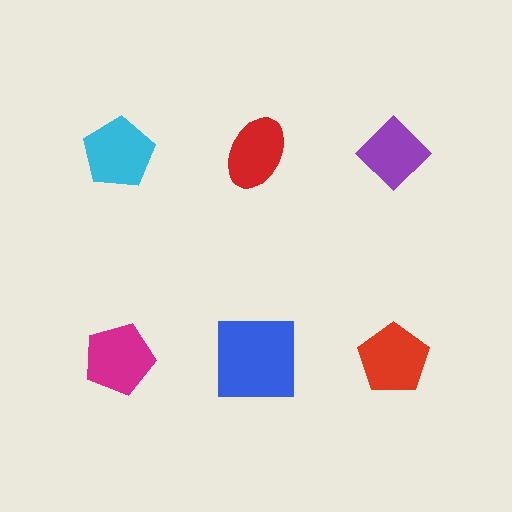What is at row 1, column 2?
A red ellipse.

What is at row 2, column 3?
A red pentagon.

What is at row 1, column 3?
A purple diamond.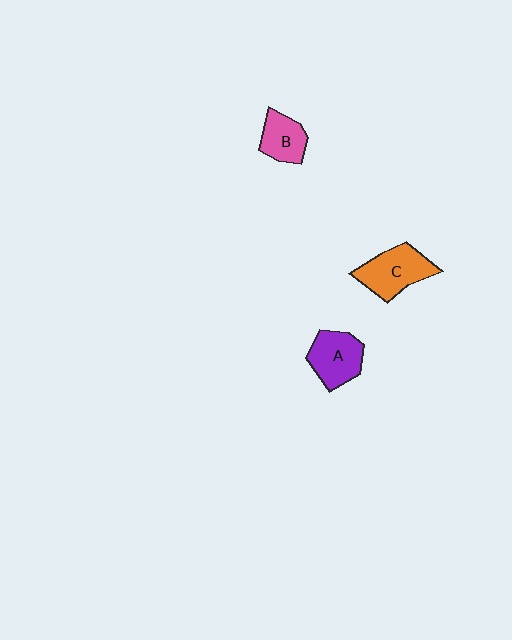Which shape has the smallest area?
Shape B (pink).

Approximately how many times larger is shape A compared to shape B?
Approximately 1.3 times.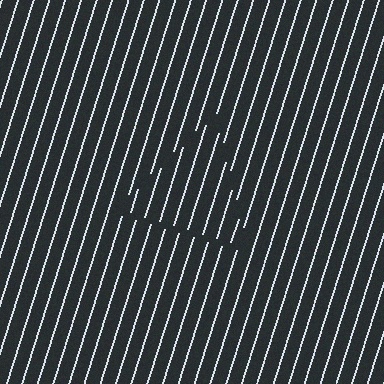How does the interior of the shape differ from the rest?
The interior of the shape contains the same grating, shifted by half a period — the contour is defined by the phase discontinuity where line-ends from the inner and outer gratings abut.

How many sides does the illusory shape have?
3 sides — the line-ends trace a triangle.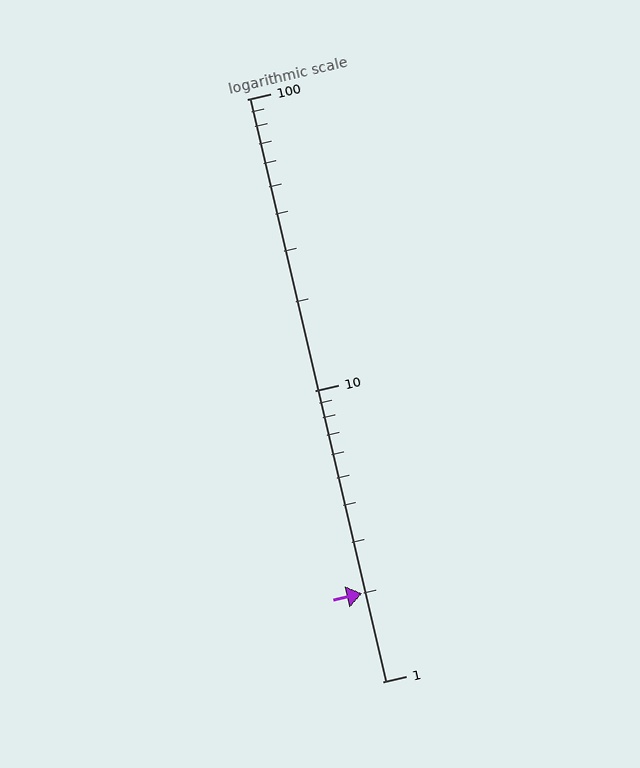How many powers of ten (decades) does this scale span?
The scale spans 2 decades, from 1 to 100.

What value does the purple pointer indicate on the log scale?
The pointer indicates approximately 2.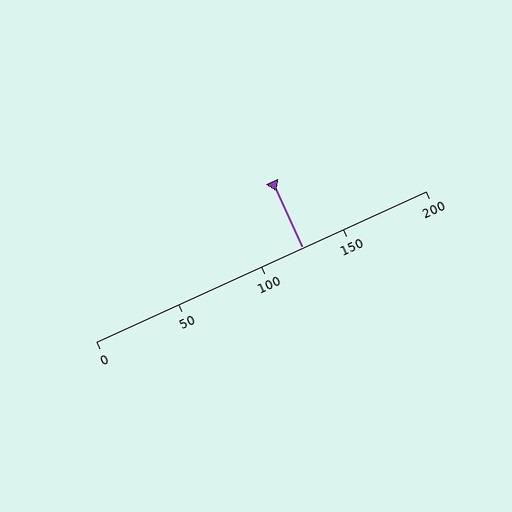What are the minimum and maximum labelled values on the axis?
The axis runs from 0 to 200.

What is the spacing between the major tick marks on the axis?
The major ticks are spaced 50 apart.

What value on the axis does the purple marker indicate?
The marker indicates approximately 125.